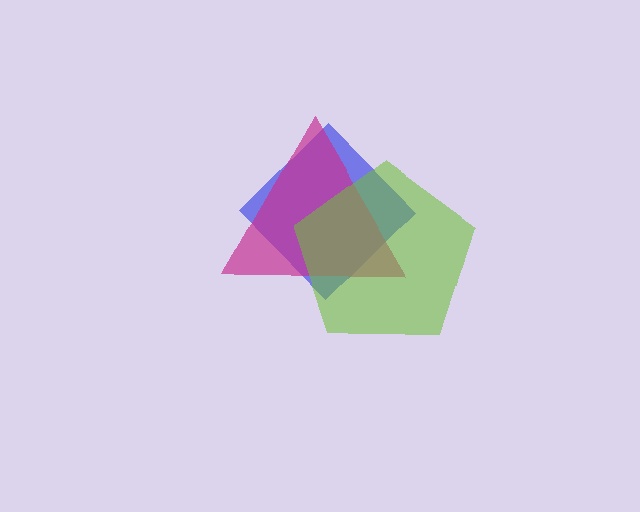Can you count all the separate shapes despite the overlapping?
Yes, there are 3 separate shapes.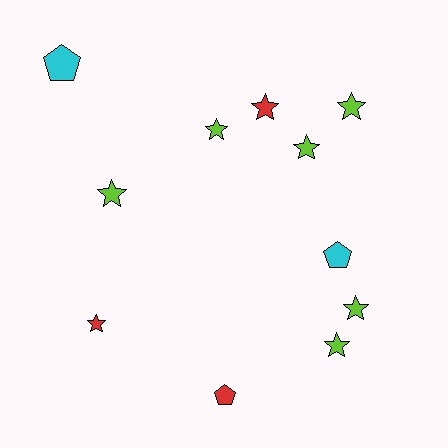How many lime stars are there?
There are 6 lime stars.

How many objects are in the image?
There are 11 objects.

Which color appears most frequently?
Lime, with 6 objects.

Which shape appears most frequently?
Star, with 8 objects.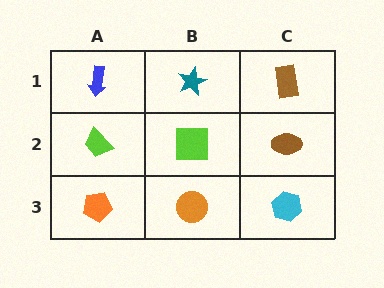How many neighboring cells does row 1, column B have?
3.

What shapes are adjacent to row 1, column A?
A lime trapezoid (row 2, column A), a teal star (row 1, column B).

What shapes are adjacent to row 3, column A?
A lime trapezoid (row 2, column A), an orange circle (row 3, column B).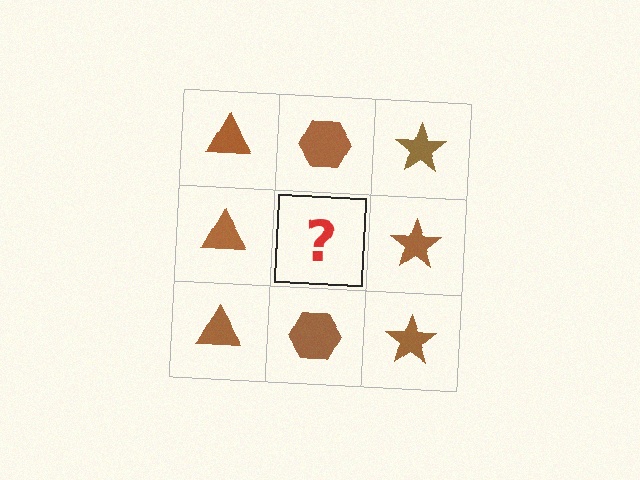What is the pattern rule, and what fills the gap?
The rule is that each column has a consistent shape. The gap should be filled with a brown hexagon.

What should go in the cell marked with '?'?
The missing cell should contain a brown hexagon.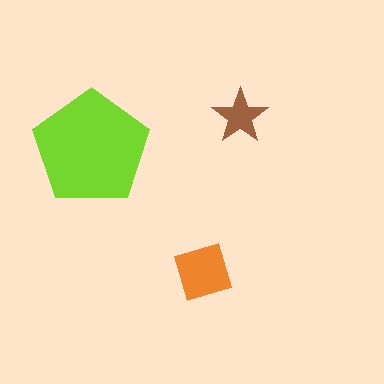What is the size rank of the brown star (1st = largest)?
3rd.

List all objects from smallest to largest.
The brown star, the orange square, the lime pentagon.